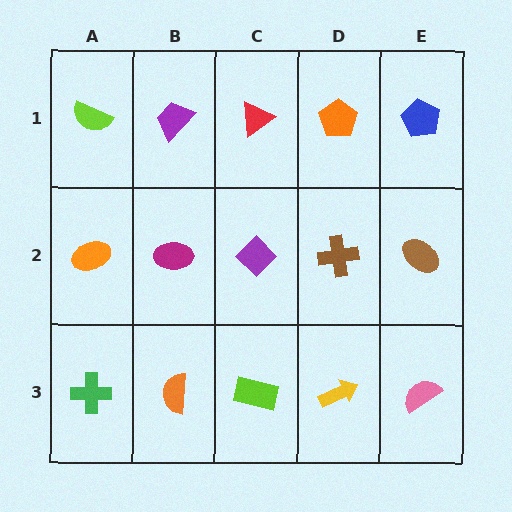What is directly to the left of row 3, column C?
An orange semicircle.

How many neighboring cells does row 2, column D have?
4.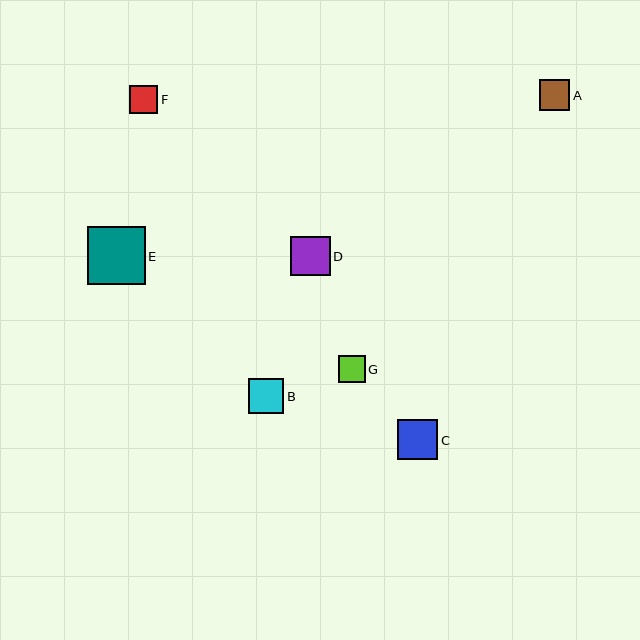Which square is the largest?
Square E is the largest with a size of approximately 58 pixels.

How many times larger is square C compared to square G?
Square C is approximately 1.5 times the size of square G.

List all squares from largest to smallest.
From largest to smallest: E, C, D, B, A, F, G.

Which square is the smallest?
Square G is the smallest with a size of approximately 26 pixels.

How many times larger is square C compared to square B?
Square C is approximately 1.2 times the size of square B.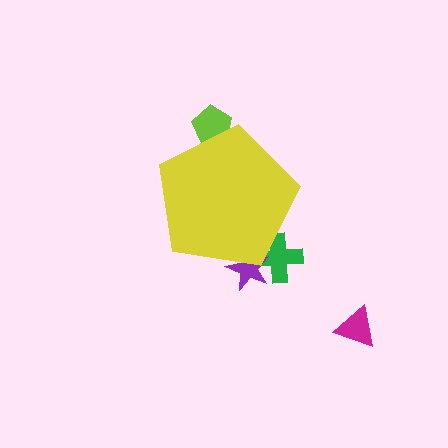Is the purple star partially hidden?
Yes, the purple star is partially hidden behind the yellow pentagon.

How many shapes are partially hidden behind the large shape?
3 shapes are partially hidden.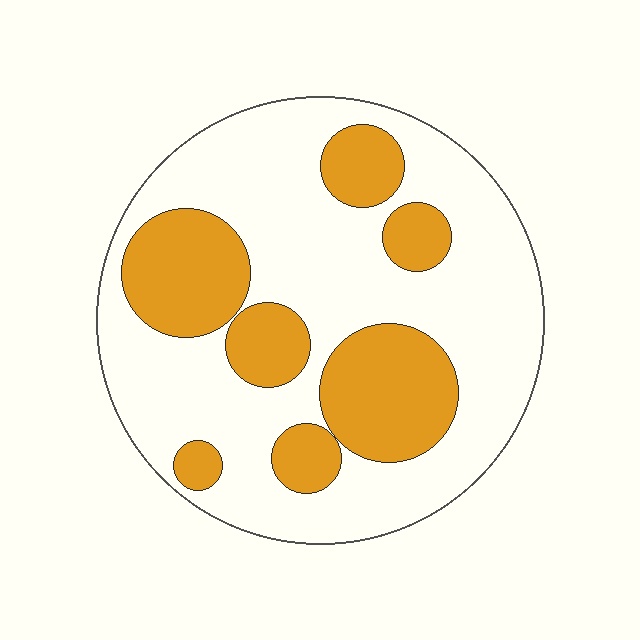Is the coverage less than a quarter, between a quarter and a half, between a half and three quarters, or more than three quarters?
Between a quarter and a half.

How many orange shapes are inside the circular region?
7.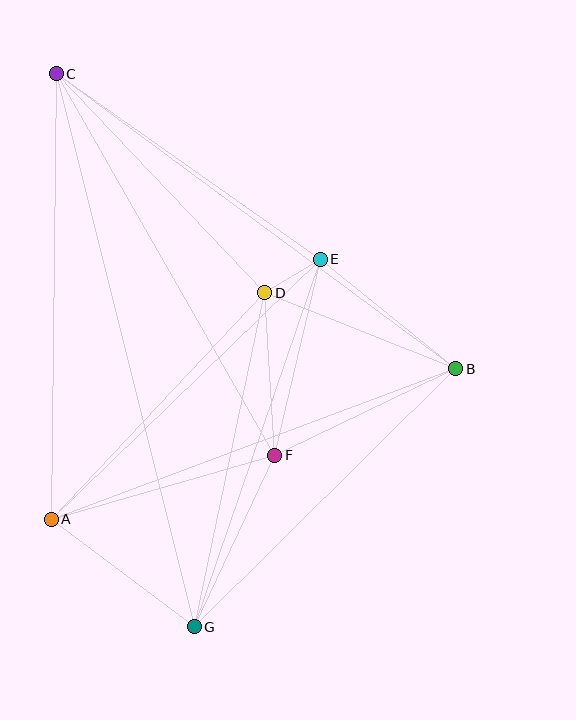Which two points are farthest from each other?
Points C and G are farthest from each other.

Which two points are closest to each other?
Points D and E are closest to each other.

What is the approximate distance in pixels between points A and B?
The distance between A and B is approximately 432 pixels.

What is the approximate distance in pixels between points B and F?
The distance between B and F is approximately 201 pixels.